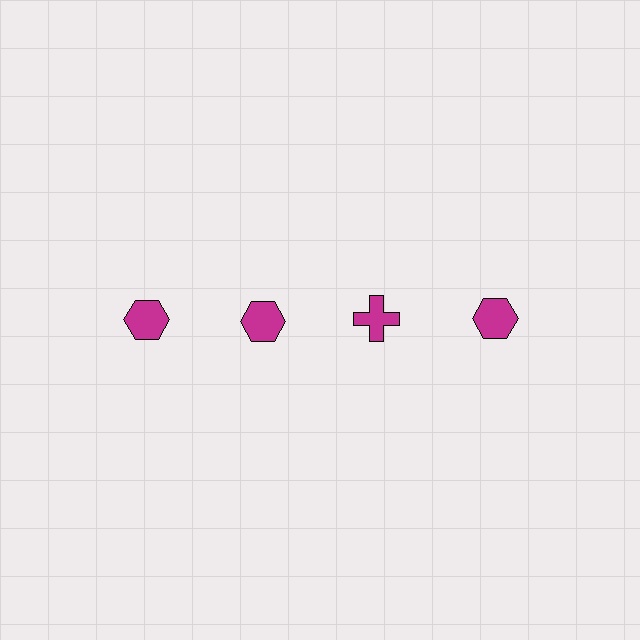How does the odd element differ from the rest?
It has a different shape: cross instead of hexagon.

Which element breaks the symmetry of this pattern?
The magenta cross in the top row, center column breaks the symmetry. All other shapes are magenta hexagons.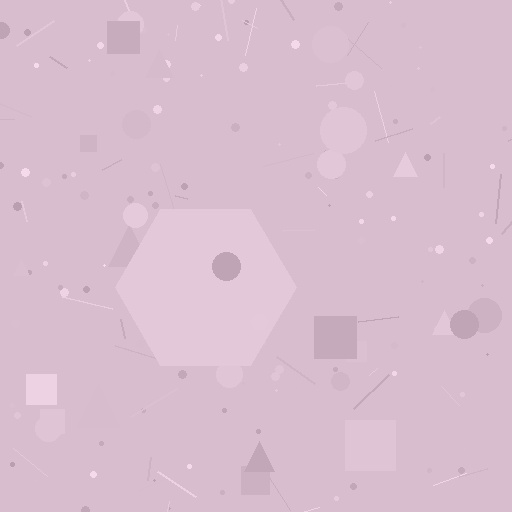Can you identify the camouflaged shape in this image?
The camouflaged shape is a hexagon.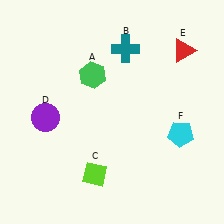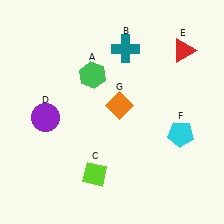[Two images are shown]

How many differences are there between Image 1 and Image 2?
There is 1 difference between the two images.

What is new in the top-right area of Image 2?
An orange diamond (G) was added in the top-right area of Image 2.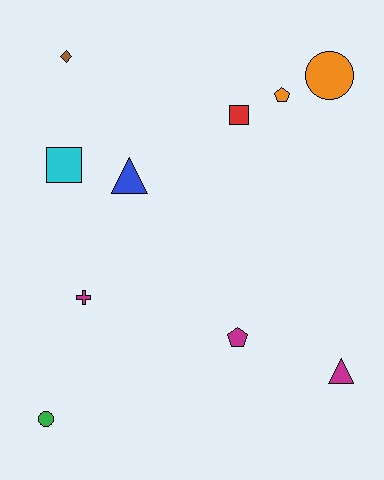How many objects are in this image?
There are 10 objects.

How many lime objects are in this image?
There are no lime objects.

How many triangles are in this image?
There are 2 triangles.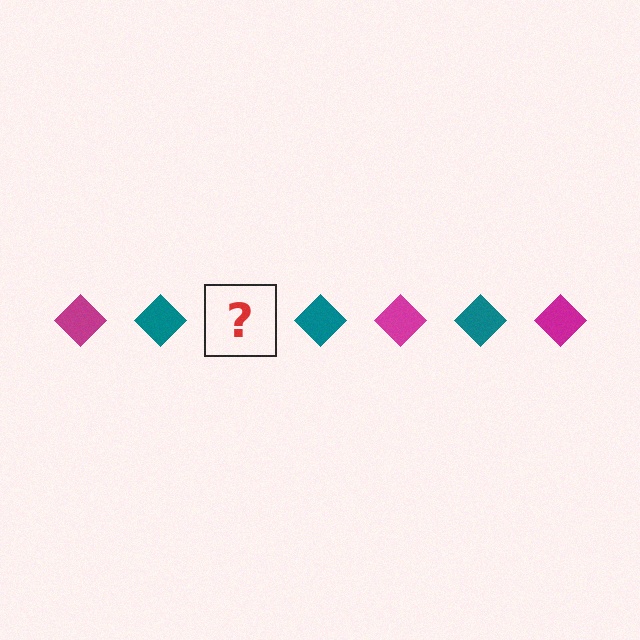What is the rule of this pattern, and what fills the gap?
The rule is that the pattern cycles through magenta, teal diamonds. The gap should be filled with a magenta diamond.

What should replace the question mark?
The question mark should be replaced with a magenta diamond.